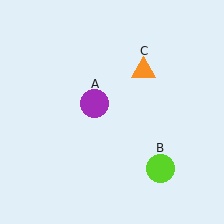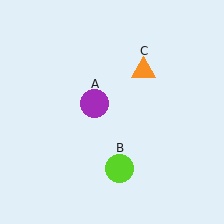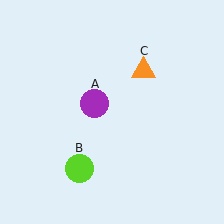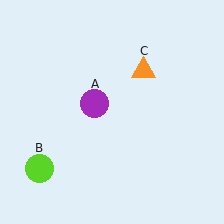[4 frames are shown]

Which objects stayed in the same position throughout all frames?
Purple circle (object A) and orange triangle (object C) remained stationary.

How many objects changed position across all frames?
1 object changed position: lime circle (object B).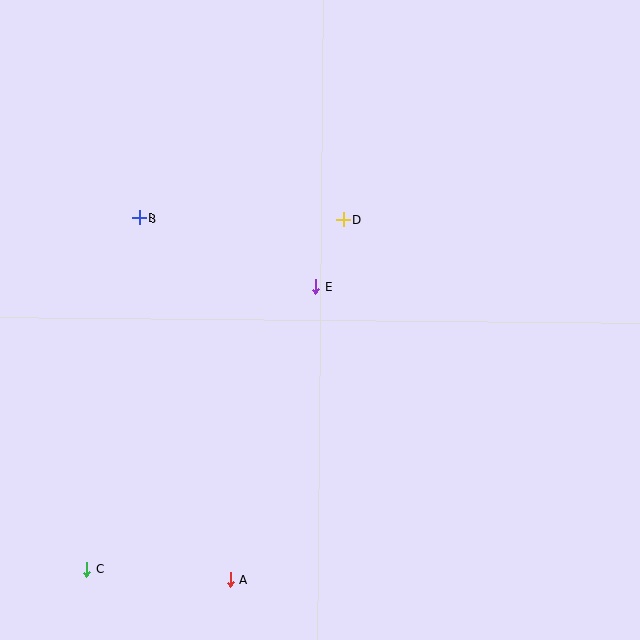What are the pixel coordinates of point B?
Point B is at (139, 218).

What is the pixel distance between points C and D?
The distance between C and D is 434 pixels.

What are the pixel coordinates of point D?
Point D is at (343, 220).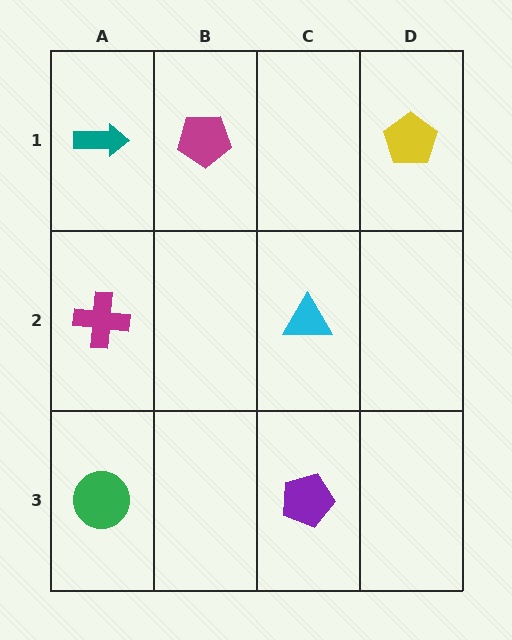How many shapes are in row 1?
3 shapes.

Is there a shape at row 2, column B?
No, that cell is empty.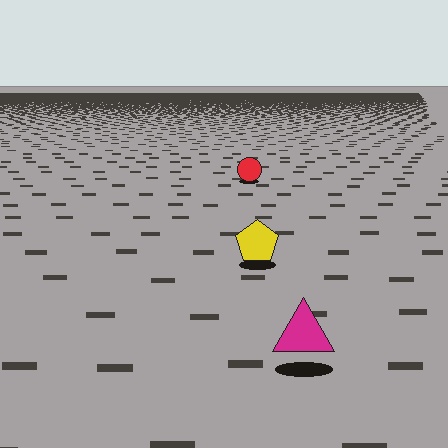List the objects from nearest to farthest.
From nearest to farthest: the magenta triangle, the yellow pentagon, the red circle.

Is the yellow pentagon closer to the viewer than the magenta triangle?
No. The magenta triangle is closer — you can tell from the texture gradient: the ground texture is coarser near it.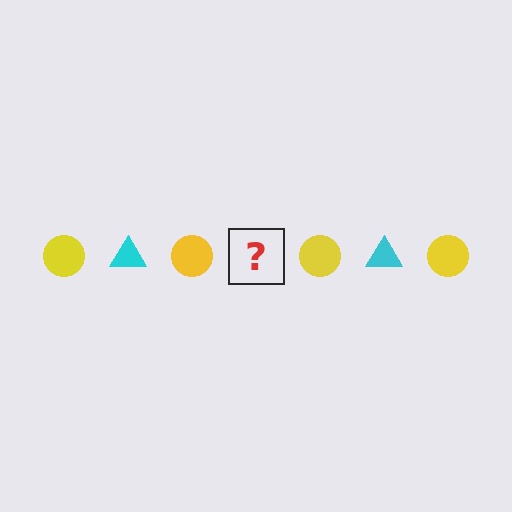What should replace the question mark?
The question mark should be replaced with a cyan triangle.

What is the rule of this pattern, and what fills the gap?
The rule is that the pattern alternates between yellow circle and cyan triangle. The gap should be filled with a cyan triangle.